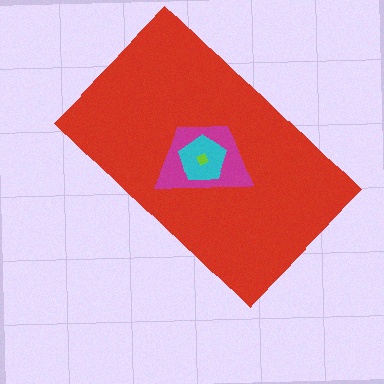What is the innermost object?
The lime diamond.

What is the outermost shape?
The red rectangle.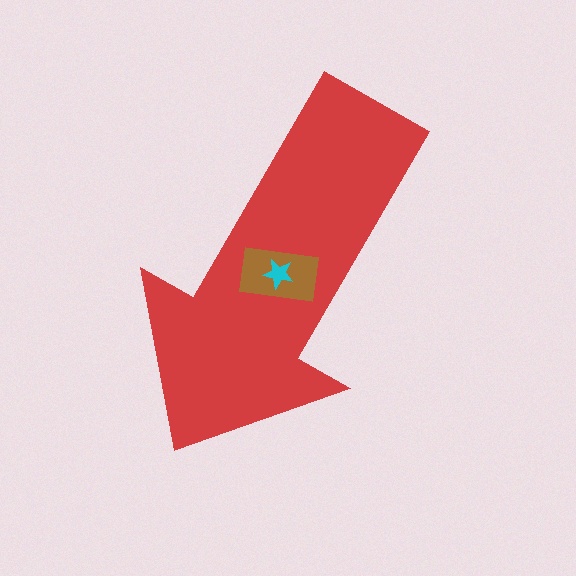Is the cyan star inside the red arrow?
Yes.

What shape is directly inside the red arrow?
The brown rectangle.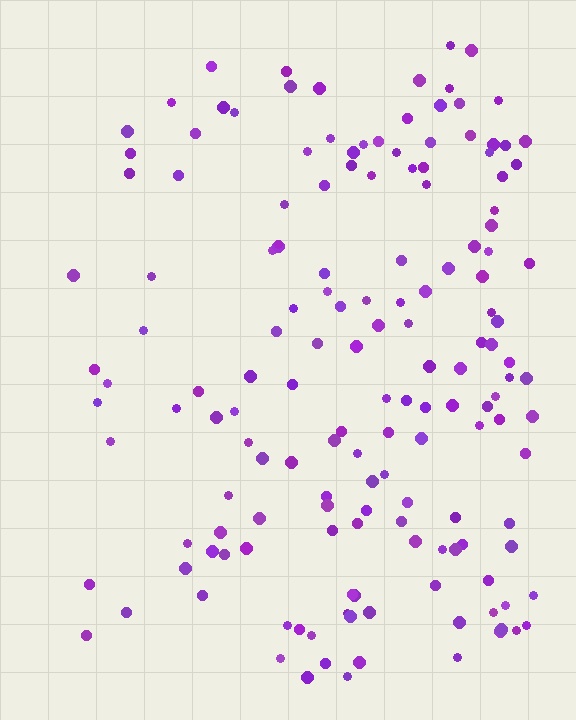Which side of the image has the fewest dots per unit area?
The left.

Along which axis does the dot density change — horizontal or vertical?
Horizontal.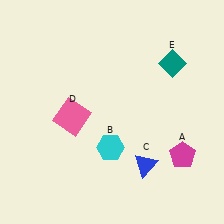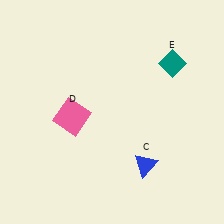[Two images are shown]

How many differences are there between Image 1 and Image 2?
There are 2 differences between the two images.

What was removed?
The cyan hexagon (B), the magenta pentagon (A) were removed in Image 2.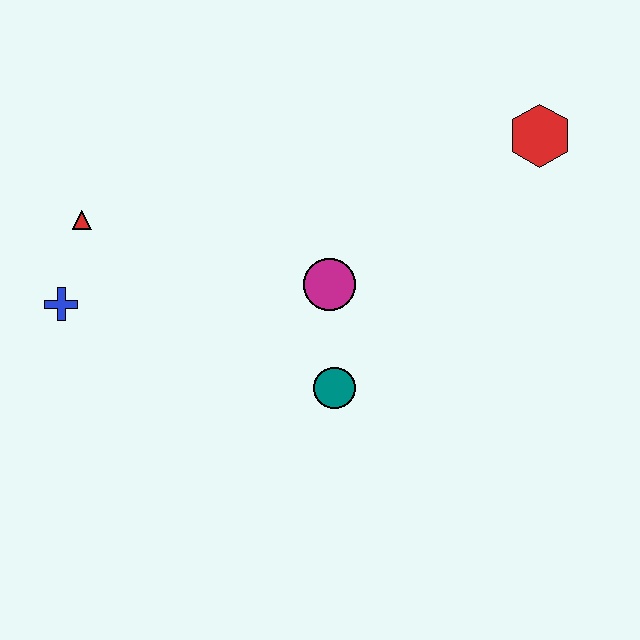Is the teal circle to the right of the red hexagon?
No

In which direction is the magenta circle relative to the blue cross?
The magenta circle is to the right of the blue cross.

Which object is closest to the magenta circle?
The teal circle is closest to the magenta circle.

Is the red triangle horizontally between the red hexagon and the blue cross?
Yes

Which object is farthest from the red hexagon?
The blue cross is farthest from the red hexagon.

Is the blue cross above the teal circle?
Yes